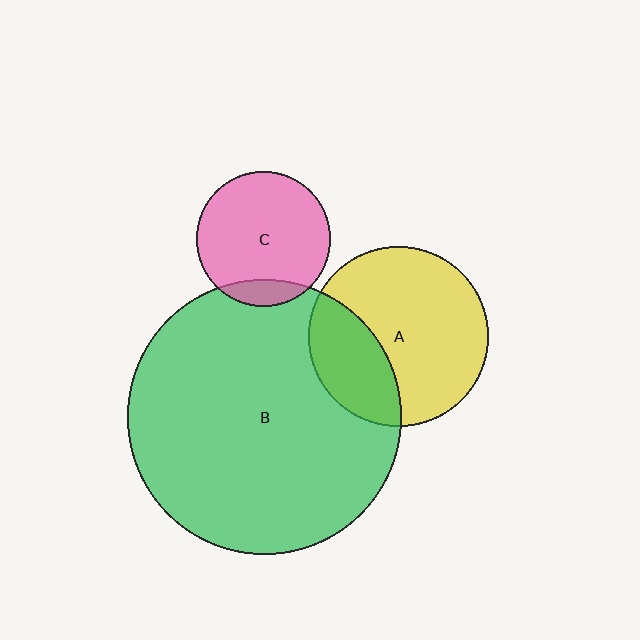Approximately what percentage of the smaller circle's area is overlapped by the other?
Approximately 30%.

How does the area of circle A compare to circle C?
Approximately 1.8 times.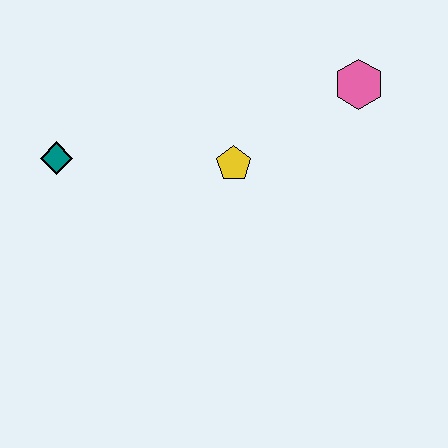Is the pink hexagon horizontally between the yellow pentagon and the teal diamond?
No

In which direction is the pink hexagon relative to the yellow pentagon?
The pink hexagon is to the right of the yellow pentagon.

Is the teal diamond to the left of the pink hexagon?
Yes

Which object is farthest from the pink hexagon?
The teal diamond is farthest from the pink hexagon.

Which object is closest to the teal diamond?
The yellow pentagon is closest to the teal diamond.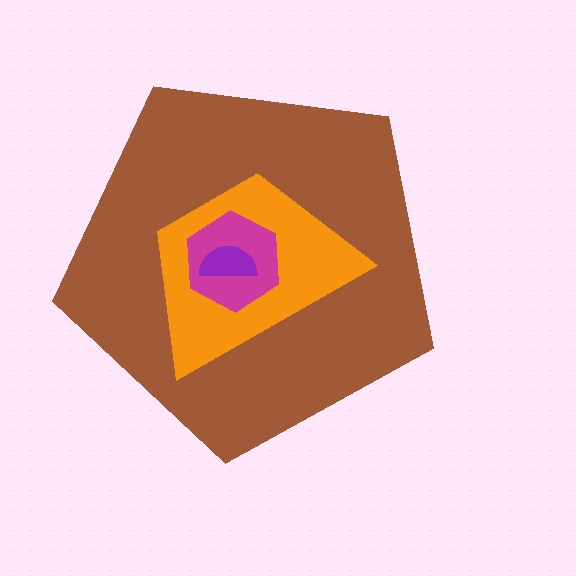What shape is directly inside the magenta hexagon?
The purple semicircle.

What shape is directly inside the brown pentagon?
The orange trapezoid.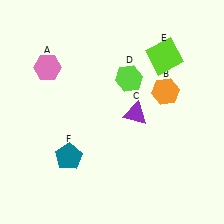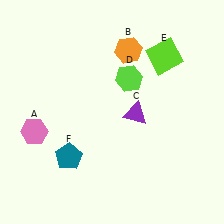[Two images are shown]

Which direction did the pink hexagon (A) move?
The pink hexagon (A) moved down.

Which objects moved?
The objects that moved are: the pink hexagon (A), the orange hexagon (B).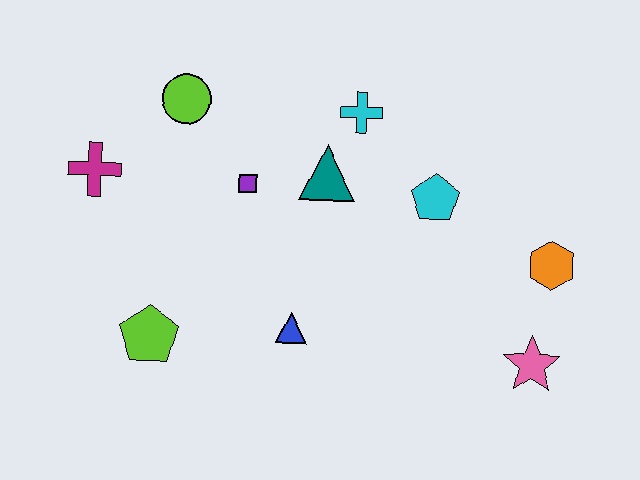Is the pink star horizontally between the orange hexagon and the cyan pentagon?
Yes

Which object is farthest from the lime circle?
The pink star is farthest from the lime circle.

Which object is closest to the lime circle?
The purple square is closest to the lime circle.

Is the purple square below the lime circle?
Yes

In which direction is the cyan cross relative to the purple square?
The cyan cross is to the right of the purple square.